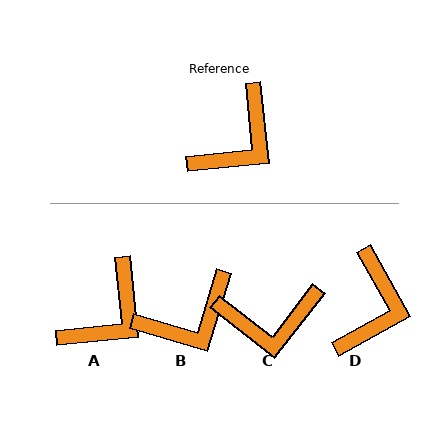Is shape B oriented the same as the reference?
No, it is off by about 23 degrees.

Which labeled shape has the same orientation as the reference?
A.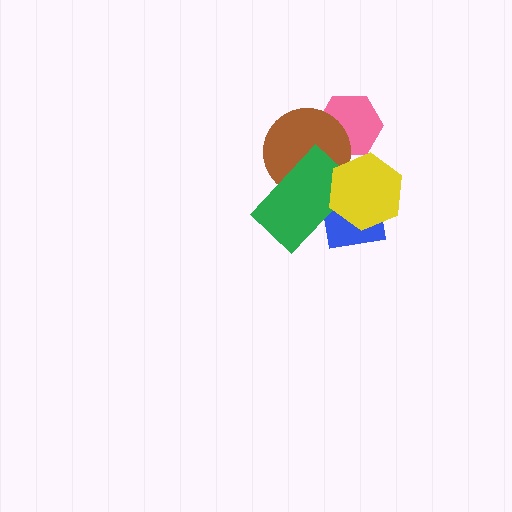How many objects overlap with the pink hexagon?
1 object overlaps with the pink hexagon.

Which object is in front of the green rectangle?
The yellow hexagon is in front of the green rectangle.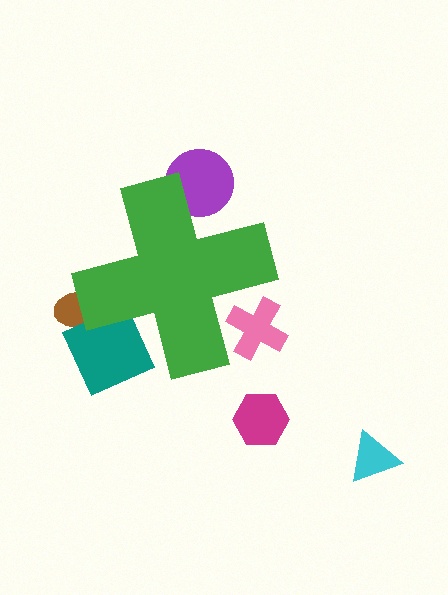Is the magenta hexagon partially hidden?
No, the magenta hexagon is fully visible.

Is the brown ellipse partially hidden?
Yes, the brown ellipse is partially hidden behind the green cross.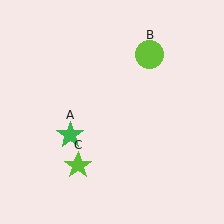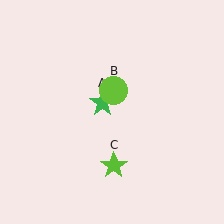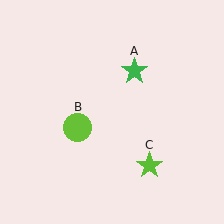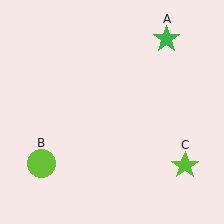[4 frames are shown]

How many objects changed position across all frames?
3 objects changed position: green star (object A), lime circle (object B), lime star (object C).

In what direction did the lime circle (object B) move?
The lime circle (object B) moved down and to the left.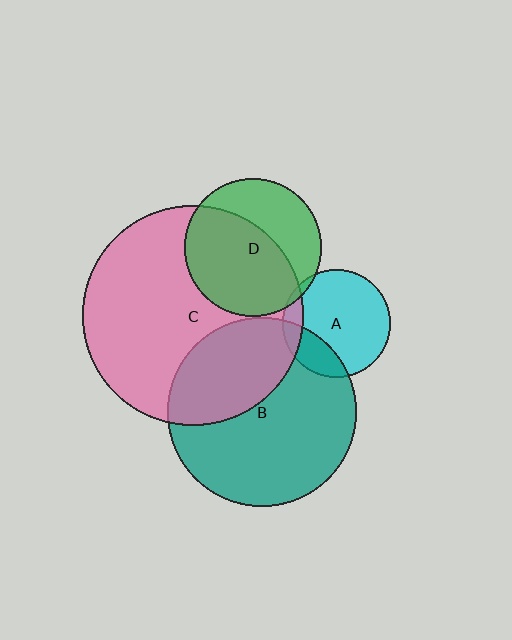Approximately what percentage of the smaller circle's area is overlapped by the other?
Approximately 35%.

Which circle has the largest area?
Circle C (pink).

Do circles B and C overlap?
Yes.